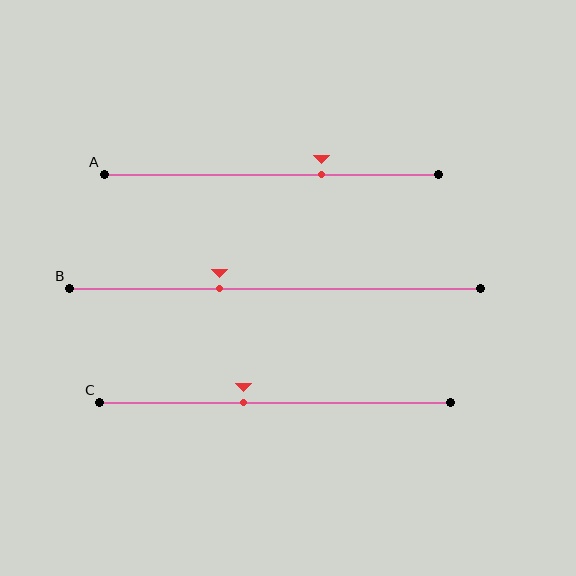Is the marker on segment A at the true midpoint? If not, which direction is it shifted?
No, the marker on segment A is shifted to the right by about 15% of the segment length.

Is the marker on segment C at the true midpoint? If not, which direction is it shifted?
No, the marker on segment C is shifted to the left by about 9% of the segment length.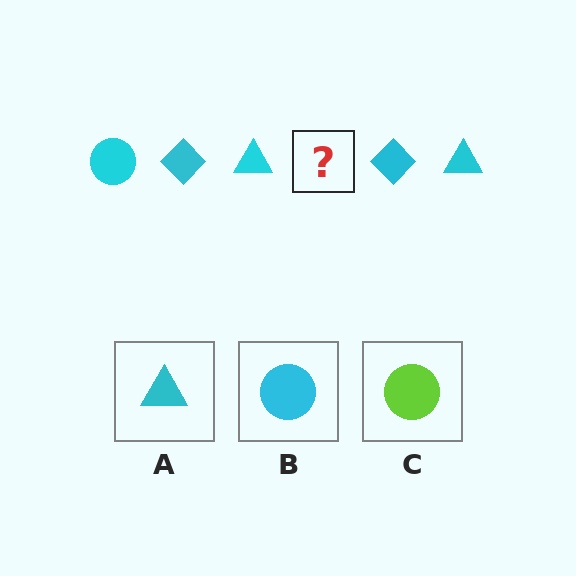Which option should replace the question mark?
Option B.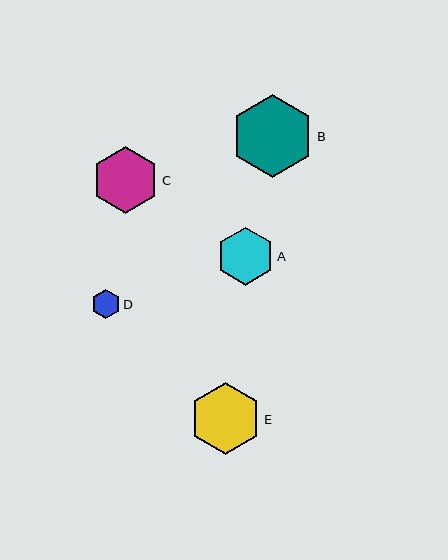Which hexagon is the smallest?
Hexagon D is the smallest with a size of approximately 29 pixels.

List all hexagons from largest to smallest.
From largest to smallest: B, E, C, A, D.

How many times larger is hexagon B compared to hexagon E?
Hexagon B is approximately 1.2 times the size of hexagon E.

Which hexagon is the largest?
Hexagon B is the largest with a size of approximately 83 pixels.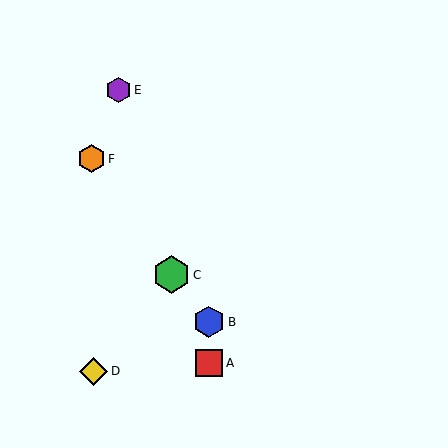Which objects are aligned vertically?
Objects A, B are aligned vertically.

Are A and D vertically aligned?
No, A is at x≈209 and D is at x≈94.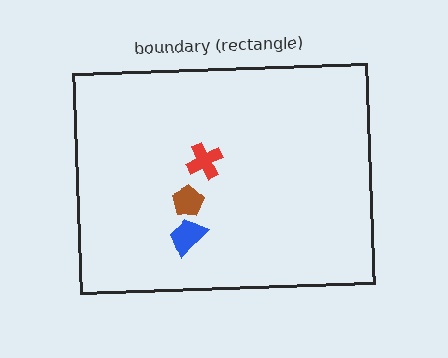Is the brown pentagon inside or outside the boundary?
Inside.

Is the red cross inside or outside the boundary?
Inside.